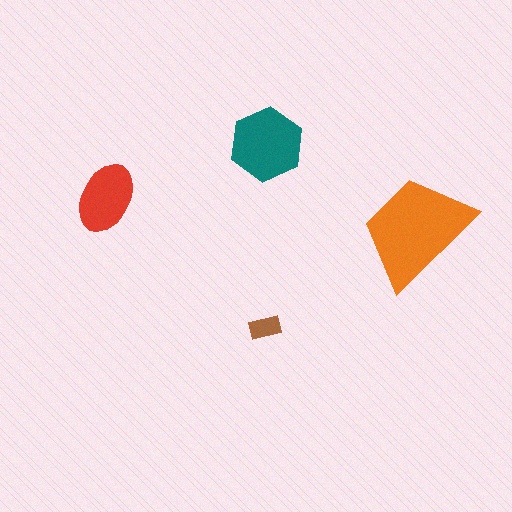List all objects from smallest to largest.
The brown rectangle, the red ellipse, the teal hexagon, the orange trapezoid.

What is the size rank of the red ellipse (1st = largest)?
3rd.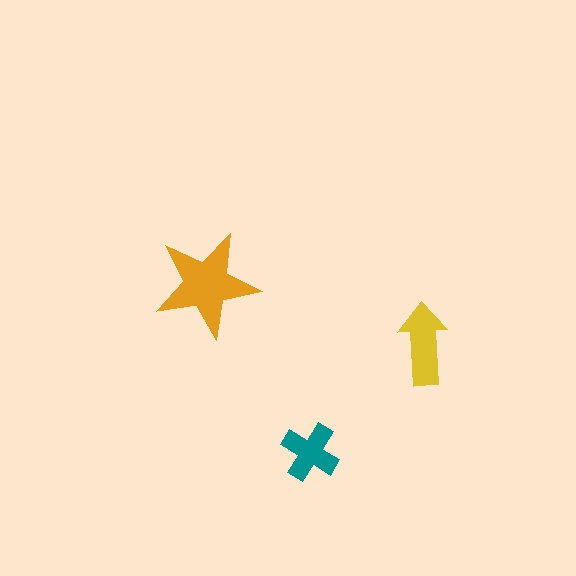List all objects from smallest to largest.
The teal cross, the yellow arrow, the orange star.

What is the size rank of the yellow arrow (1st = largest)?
2nd.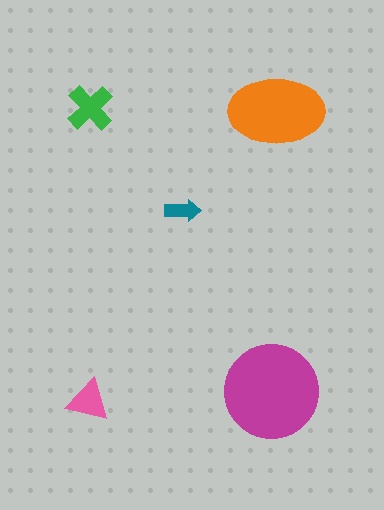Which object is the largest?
The magenta circle.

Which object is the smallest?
The teal arrow.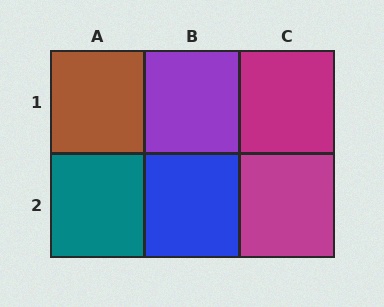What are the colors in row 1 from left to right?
Brown, purple, magenta.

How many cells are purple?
1 cell is purple.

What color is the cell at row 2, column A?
Teal.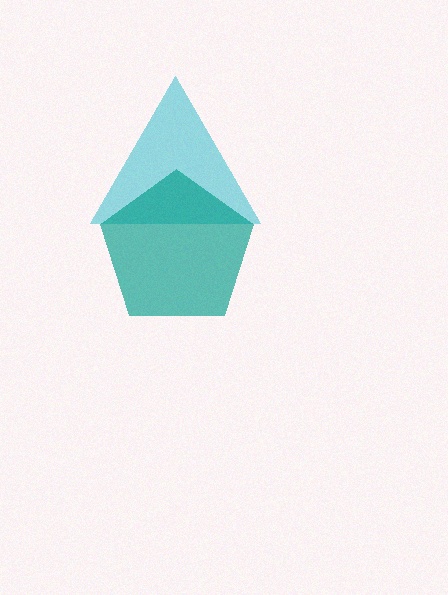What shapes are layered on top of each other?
The layered shapes are: a cyan triangle, a teal pentagon.